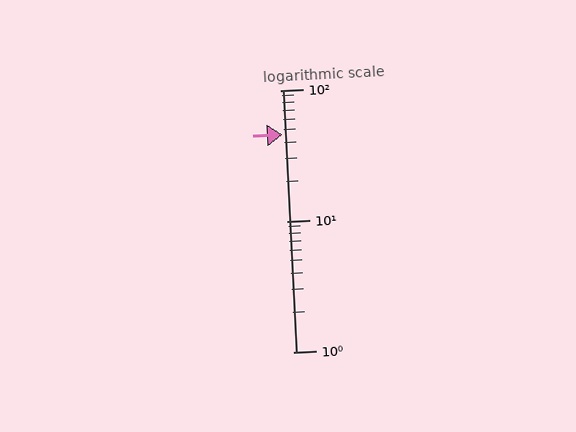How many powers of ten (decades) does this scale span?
The scale spans 2 decades, from 1 to 100.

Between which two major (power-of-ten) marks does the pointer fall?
The pointer is between 10 and 100.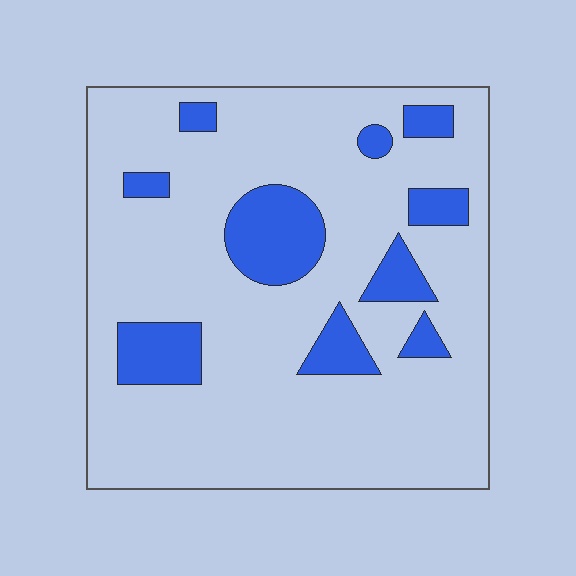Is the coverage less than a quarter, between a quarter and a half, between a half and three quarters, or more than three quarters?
Less than a quarter.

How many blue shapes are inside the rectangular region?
10.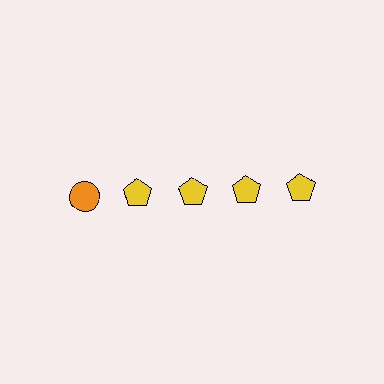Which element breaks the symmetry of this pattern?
The orange circle in the top row, leftmost column breaks the symmetry. All other shapes are yellow pentagons.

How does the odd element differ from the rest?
It differs in both color (orange instead of yellow) and shape (circle instead of pentagon).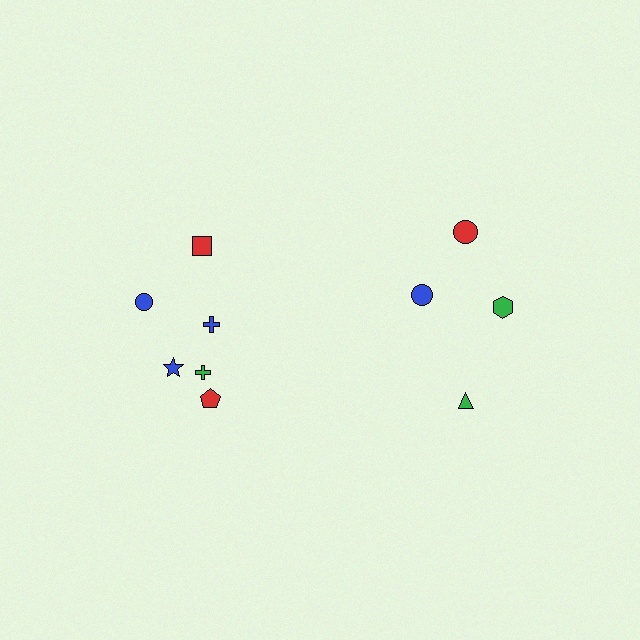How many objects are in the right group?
There are 4 objects.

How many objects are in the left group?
There are 6 objects.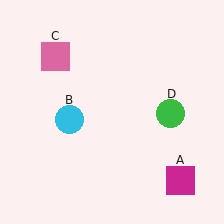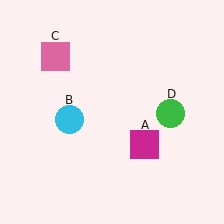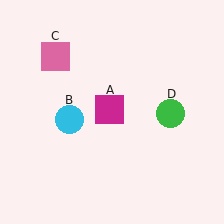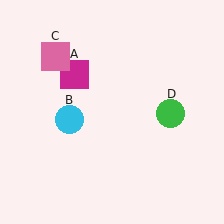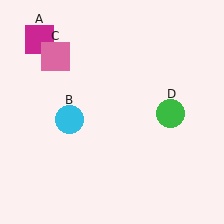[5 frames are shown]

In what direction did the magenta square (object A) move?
The magenta square (object A) moved up and to the left.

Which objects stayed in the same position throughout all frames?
Cyan circle (object B) and pink square (object C) and green circle (object D) remained stationary.